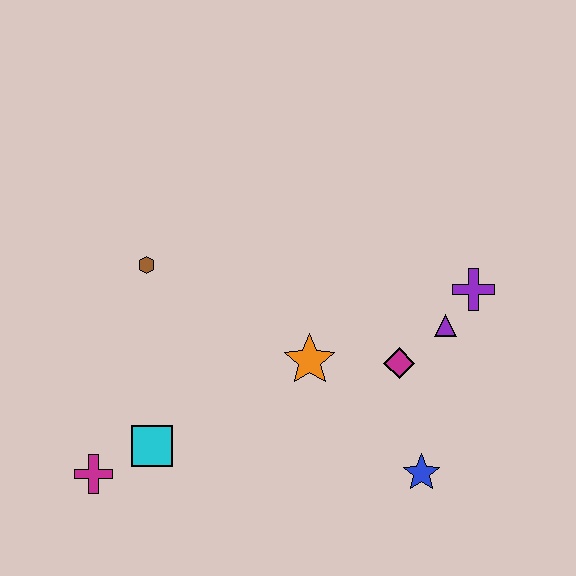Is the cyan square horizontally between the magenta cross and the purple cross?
Yes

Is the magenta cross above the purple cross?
No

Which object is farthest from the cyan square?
The purple cross is farthest from the cyan square.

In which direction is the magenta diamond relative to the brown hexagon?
The magenta diamond is to the right of the brown hexagon.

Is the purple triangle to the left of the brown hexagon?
No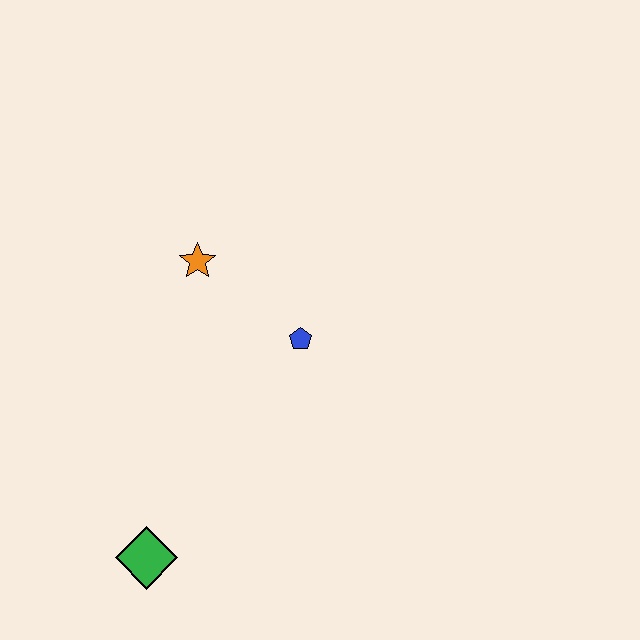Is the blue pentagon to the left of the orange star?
No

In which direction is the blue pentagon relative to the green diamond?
The blue pentagon is above the green diamond.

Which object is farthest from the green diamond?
The orange star is farthest from the green diamond.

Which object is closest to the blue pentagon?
The orange star is closest to the blue pentagon.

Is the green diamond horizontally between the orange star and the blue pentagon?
No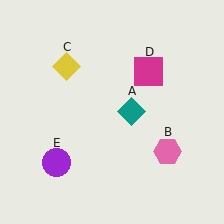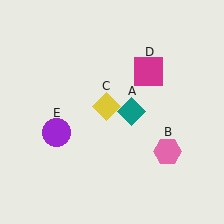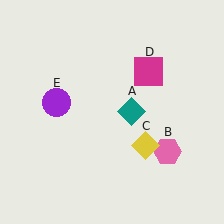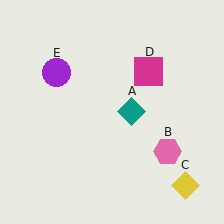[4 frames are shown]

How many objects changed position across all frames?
2 objects changed position: yellow diamond (object C), purple circle (object E).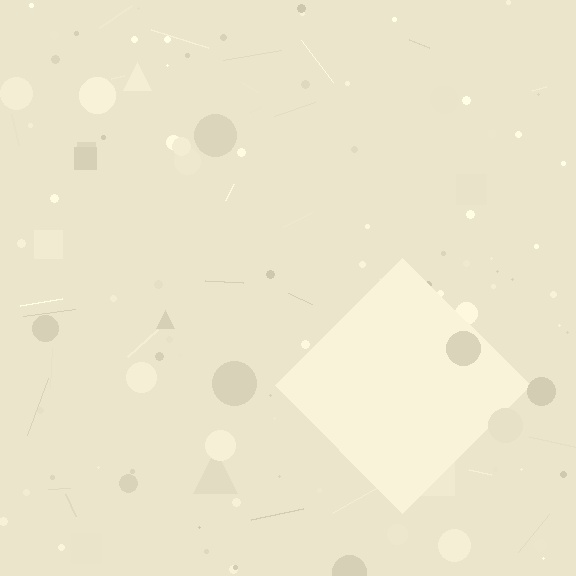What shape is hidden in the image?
A diamond is hidden in the image.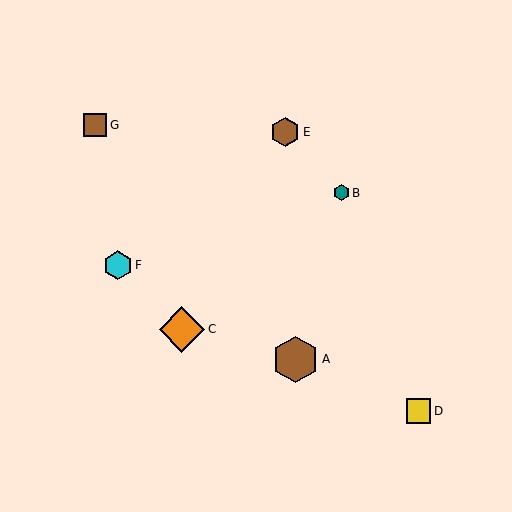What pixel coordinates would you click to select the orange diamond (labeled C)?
Click at (182, 329) to select the orange diamond C.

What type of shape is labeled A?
Shape A is a brown hexagon.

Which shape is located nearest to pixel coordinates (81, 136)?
The brown square (labeled G) at (95, 125) is nearest to that location.